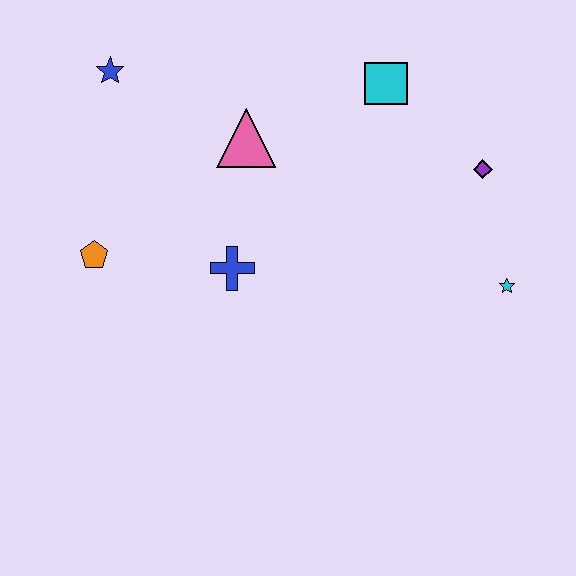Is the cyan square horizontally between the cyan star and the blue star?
Yes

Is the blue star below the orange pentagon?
No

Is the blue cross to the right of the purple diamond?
No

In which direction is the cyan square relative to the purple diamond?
The cyan square is to the left of the purple diamond.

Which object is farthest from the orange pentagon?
The cyan star is farthest from the orange pentagon.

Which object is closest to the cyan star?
The purple diamond is closest to the cyan star.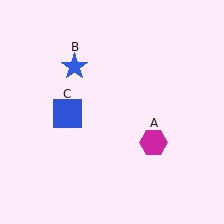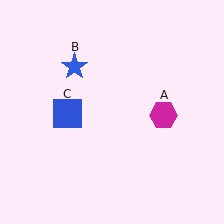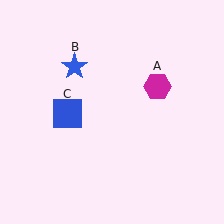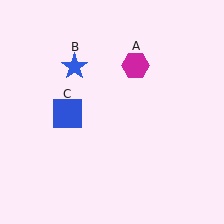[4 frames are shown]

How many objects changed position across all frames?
1 object changed position: magenta hexagon (object A).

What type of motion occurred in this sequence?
The magenta hexagon (object A) rotated counterclockwise around the center of the scene.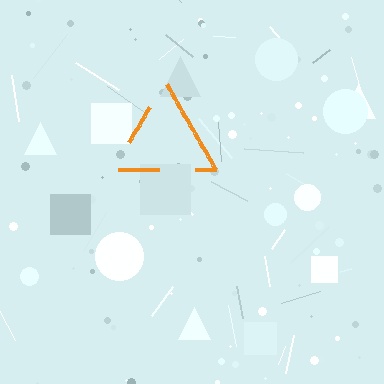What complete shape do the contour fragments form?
The contour fragments form a triangle.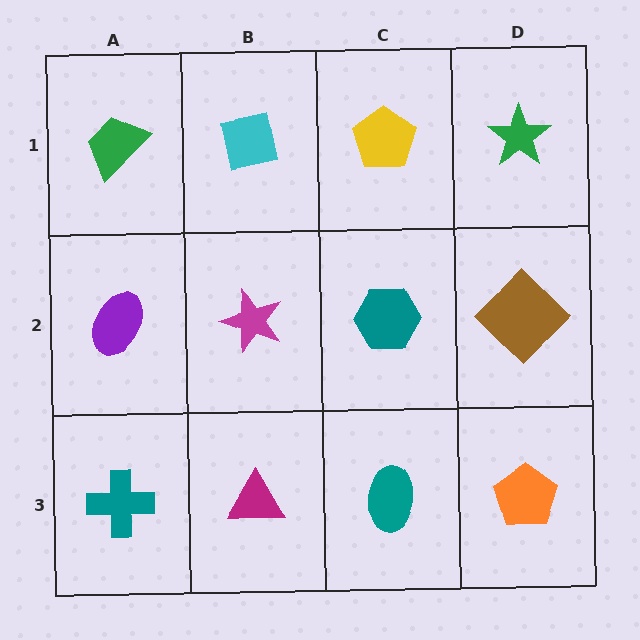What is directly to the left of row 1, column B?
A green trapezoid.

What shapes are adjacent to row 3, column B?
A magenta star (row 2, column B), a teal cross (row 3, column A), a teal ellipse (row 3, column C).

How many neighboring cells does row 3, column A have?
2.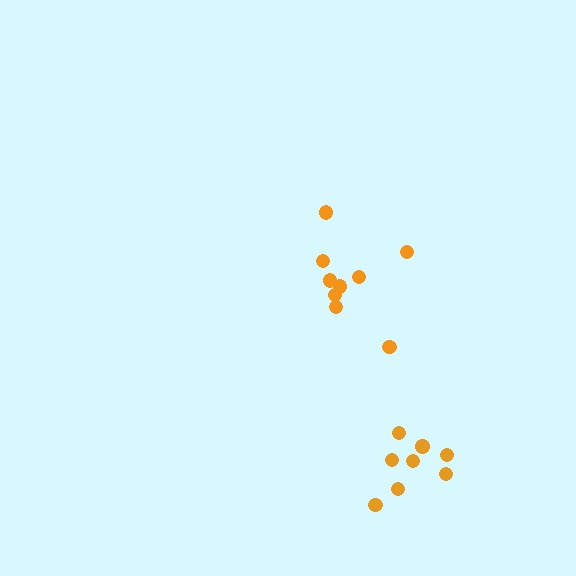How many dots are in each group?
Group 1: 9 dots, Group 2: 8 dots (17 total).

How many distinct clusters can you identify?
There are 2 distinct clusters.